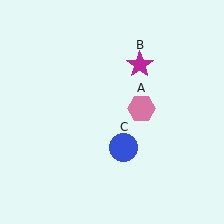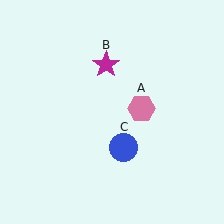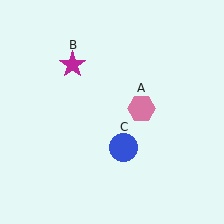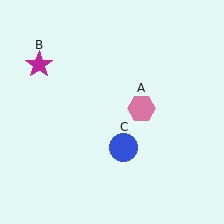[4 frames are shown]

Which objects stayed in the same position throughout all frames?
Pink hexagon (object A) and blue circle (object C) remained stationary.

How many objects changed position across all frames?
1 object changed position: magenta star (object B).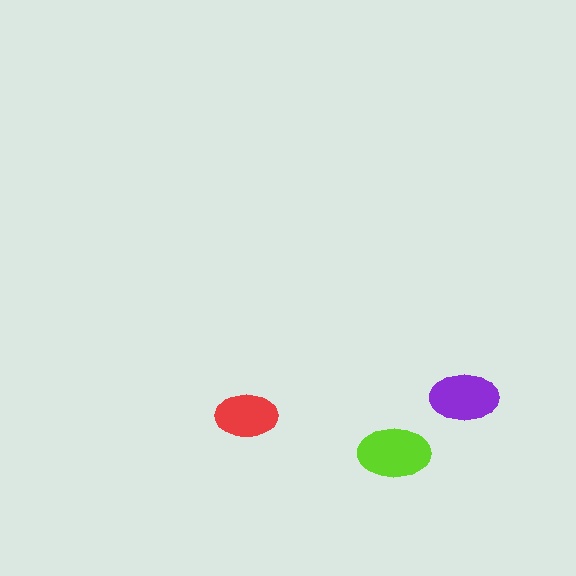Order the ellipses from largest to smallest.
the lime one, the purple one, the red one.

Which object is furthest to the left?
The red ellipse is leftmost.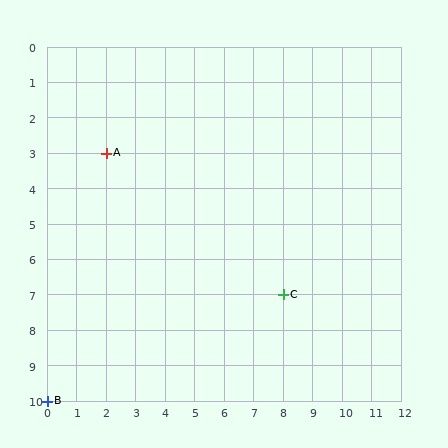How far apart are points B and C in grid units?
Points B and C are 8 columns and 3 rows apart (about 8.5 grid units diagonally).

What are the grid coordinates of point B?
Point B is at grid coordinates (0, 10).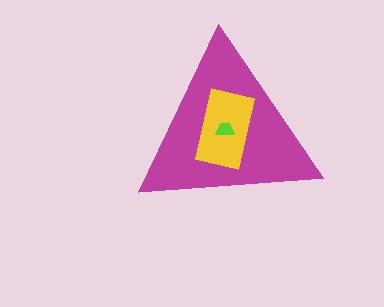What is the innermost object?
The lime trapezoid.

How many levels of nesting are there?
3.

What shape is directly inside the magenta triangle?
The yellow rectangle.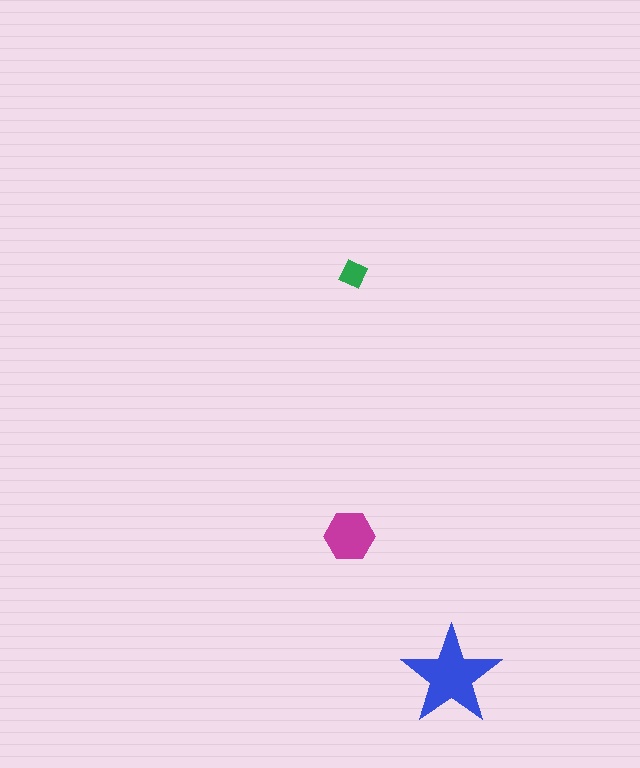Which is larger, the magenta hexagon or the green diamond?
The magenta hexagon.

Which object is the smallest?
The green diamond.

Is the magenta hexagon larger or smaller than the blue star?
Smaller.